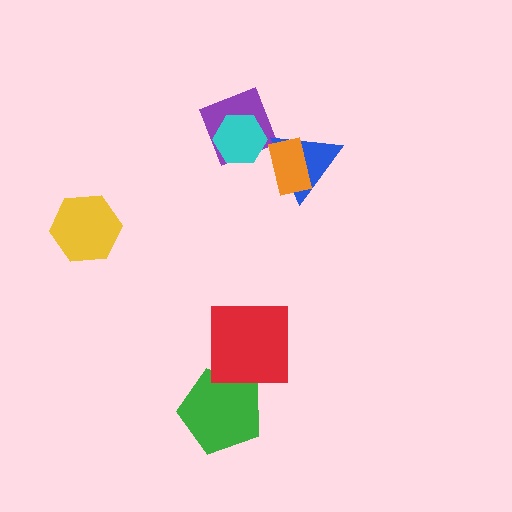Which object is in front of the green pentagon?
The red square is in front of the green pentagon.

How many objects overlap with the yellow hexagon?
0 objects overlap with the yellow hexagon.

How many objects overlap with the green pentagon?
1 object overlaps with the green pentagon.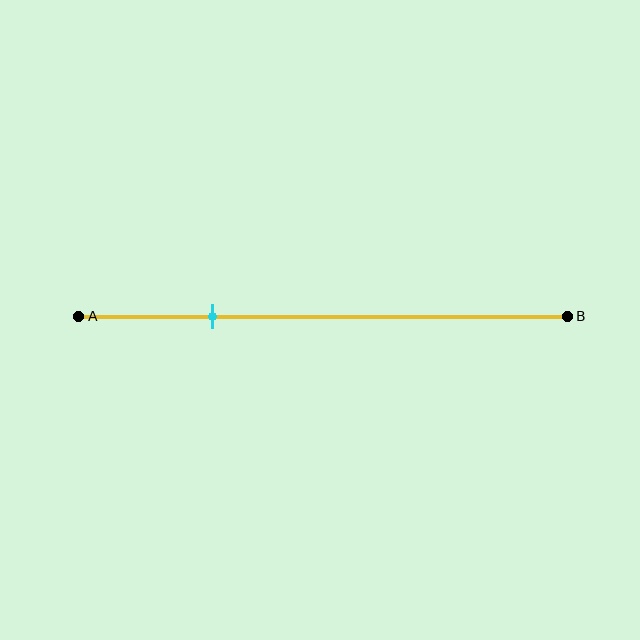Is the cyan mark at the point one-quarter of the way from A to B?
Yes, the mark is approximately at the one-quarter point.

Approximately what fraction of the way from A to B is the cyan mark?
The cyan mark is approximately 25% of the way from A to B.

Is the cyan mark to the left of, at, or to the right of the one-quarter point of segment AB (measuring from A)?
The cyan mark is approximately at the one-quarter point of segment AB.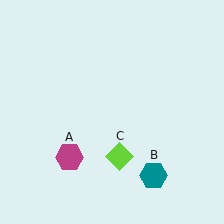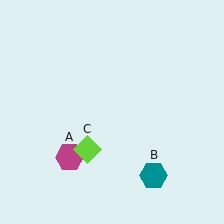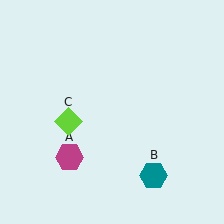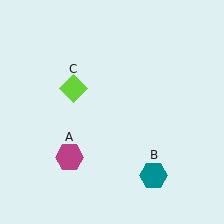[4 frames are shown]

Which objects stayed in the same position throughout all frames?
Magenta hexagon (object A) and teal hexagon (object B) remained stationary.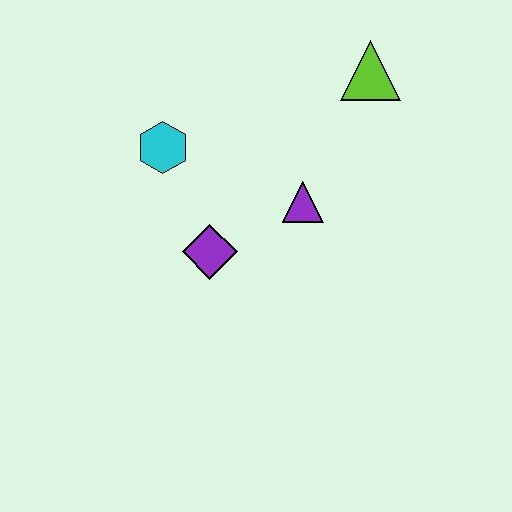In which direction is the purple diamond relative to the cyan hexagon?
The purple diamond is below the cyan hexagon.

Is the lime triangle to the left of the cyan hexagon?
No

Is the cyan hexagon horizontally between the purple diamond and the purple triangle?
No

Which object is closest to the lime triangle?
The purple triangle is closest to the lime triangle.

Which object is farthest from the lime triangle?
The purple diamond is farthest from the lime triangle.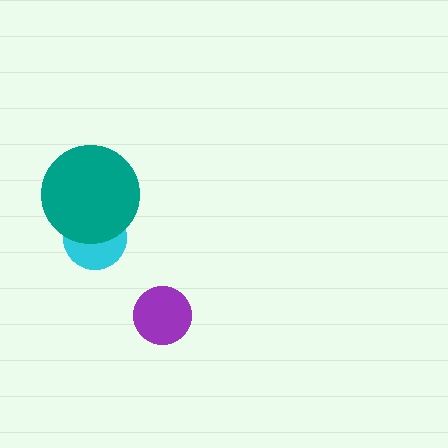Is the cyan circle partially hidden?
Yes, it is partially covered by another shape.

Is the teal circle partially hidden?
No, no other shape covers it.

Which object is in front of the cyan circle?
The teal circle is in front of the cyan circle.